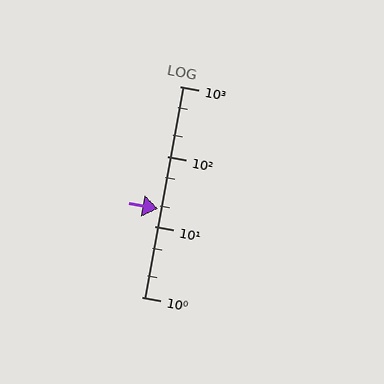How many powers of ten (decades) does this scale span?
The scale spans 3 decades, from 1 to 1000.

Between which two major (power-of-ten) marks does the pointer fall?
The pointer is between 10 and 100.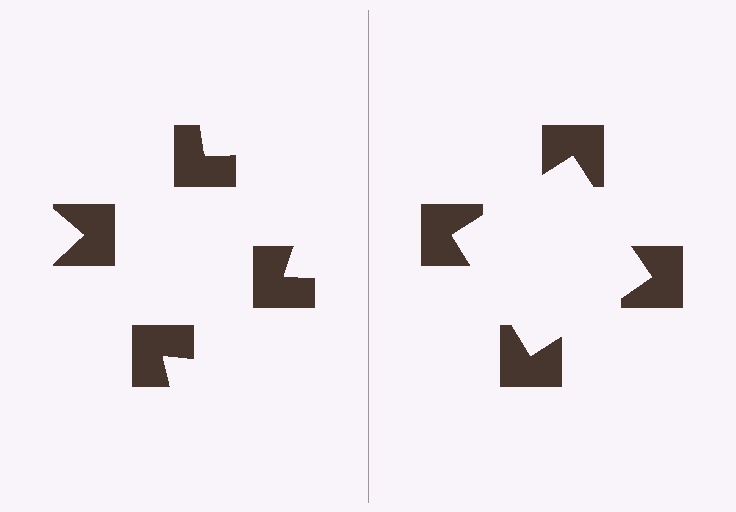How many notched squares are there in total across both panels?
8 — 4 on each side.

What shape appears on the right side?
An illusory square.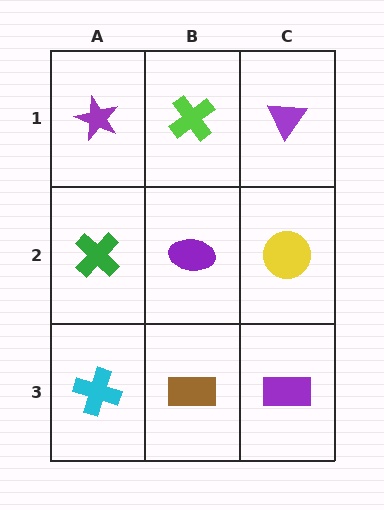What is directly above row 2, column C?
A purple triangle.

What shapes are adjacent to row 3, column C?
A yellow circle (row 2, column C), a brown rectangle (row 3, column B).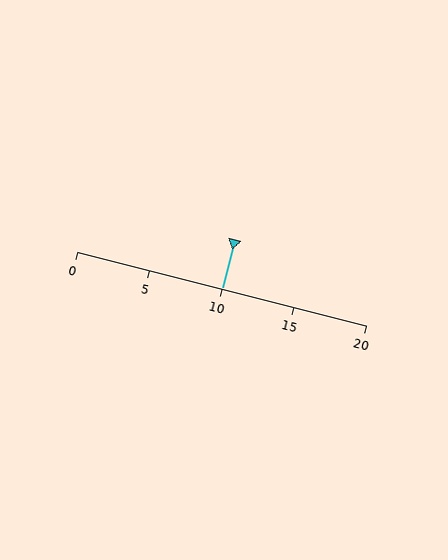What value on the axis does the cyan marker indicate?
The marker indicates approximately 10.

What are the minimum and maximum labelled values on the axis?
The axis runs from 0 to 20.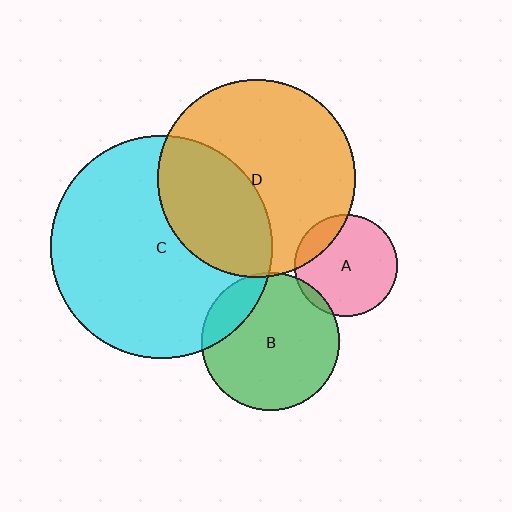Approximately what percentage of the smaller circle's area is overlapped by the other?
Approximately 15%.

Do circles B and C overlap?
Yes.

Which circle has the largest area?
Circle C (cyan).